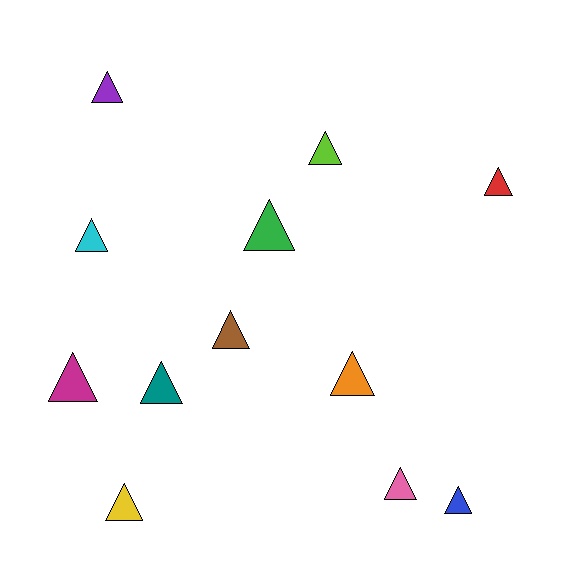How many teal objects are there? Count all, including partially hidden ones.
There is 1 teal object.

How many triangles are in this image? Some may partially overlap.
There are 12 triangles.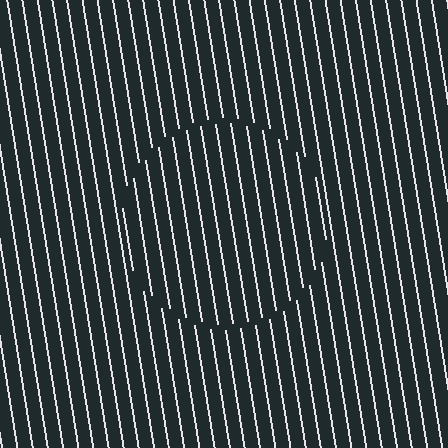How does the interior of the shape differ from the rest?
The interior of the shape contains the same grating, shifted by half a period — the contour is defined by the phase discontinuity where line-ends from the inner and outer gratings abut.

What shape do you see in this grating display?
An illusory circle. The interior of the shape contains the same grating, shifted by half a period — the contour is defined by the phase discontinuity where line-ends from the inner and outer gratings abut.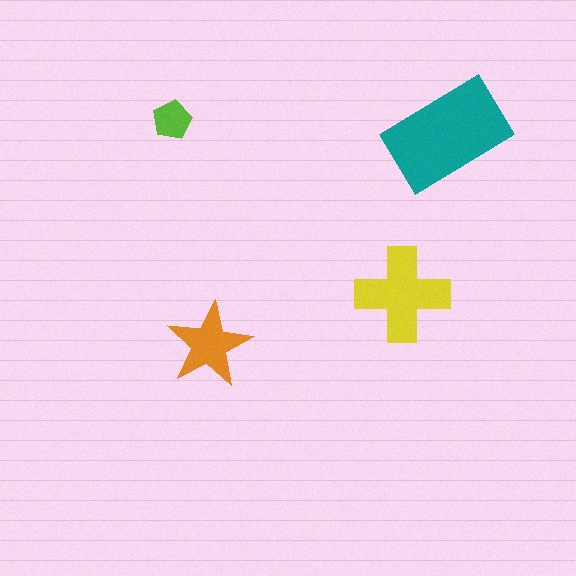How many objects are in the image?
There are 4 objects in the image.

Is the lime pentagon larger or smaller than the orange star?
Smaller.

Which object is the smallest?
The lime pentagon.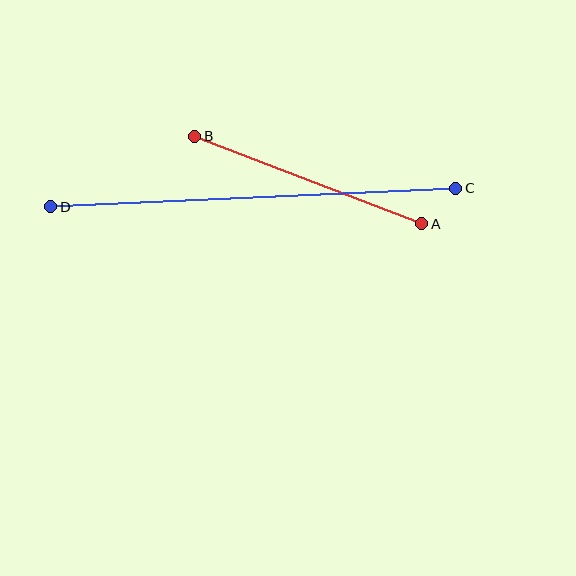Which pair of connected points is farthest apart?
Points C and D are farthest apart.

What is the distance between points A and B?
The distance is approximately 243 pixels.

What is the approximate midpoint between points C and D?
The midpoint is at approximately (253, 197) pixels.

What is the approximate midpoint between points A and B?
The midpoint is at approximately (308, 180) pixels.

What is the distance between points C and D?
The distance is approximately 406 pixels.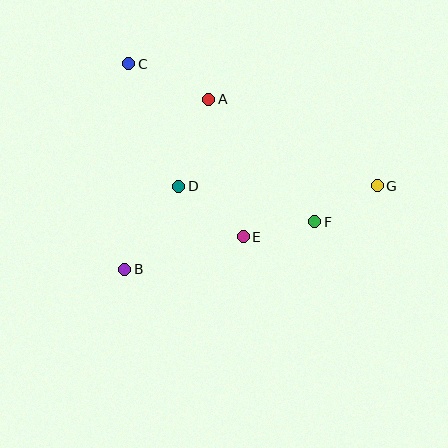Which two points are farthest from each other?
Points C and G are farthest from each other.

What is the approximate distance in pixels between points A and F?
The distance between A and F is approximately 162 pixels.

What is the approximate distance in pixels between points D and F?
The distance between D and F is approximately 141 pixels.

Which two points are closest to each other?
Points F and G are closest to each other.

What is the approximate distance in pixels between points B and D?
The distance between B and D is approximately 99 pixels.